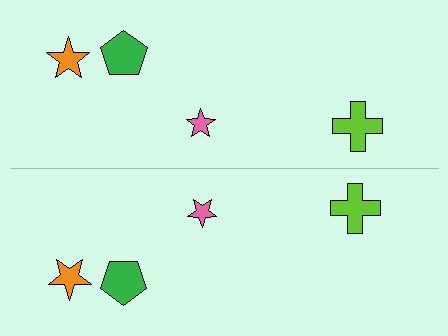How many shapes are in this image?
There are 8 shapes in this image.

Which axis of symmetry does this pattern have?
The pattern has a horizontal axis of symmetry running through the center of the image.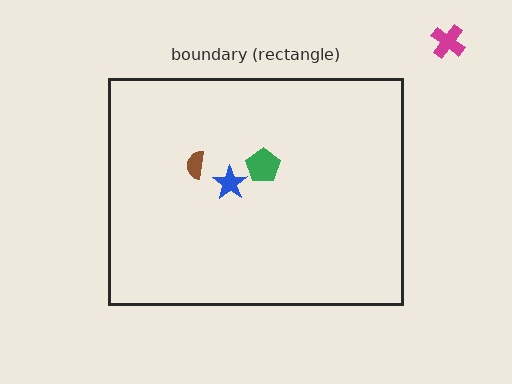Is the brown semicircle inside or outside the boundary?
Inside.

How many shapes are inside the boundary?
3 inside, 1 outside.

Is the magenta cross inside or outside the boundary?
Outside.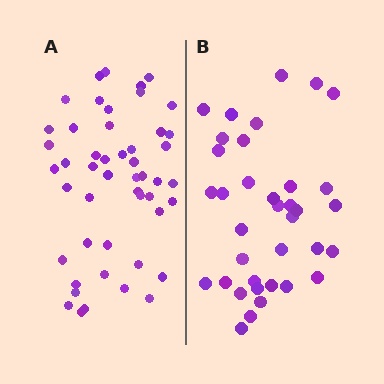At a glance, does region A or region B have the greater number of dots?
Region A (the left region) has more dots.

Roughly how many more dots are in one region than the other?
Region A has approximately 15 more dots than region B.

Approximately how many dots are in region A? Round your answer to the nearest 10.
About 50 dots. (The exact count is 49, which rounds to 50.)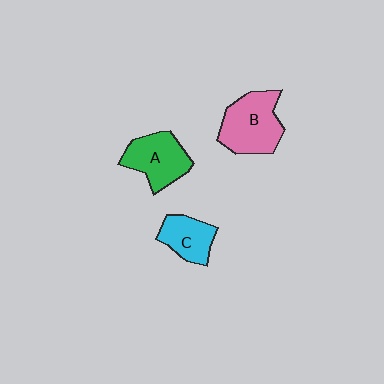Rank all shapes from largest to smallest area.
From largest to smallest: B (pink), A (green), C (cyan).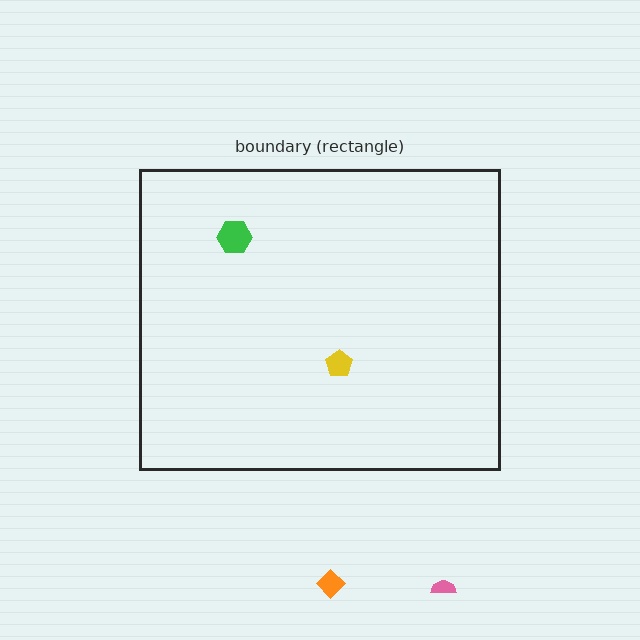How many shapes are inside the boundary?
2 inside, 2 outside.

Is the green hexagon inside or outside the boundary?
Inside.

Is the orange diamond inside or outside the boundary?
Outside.